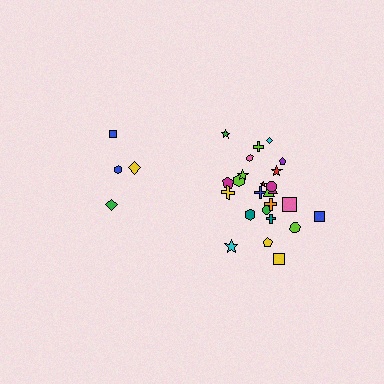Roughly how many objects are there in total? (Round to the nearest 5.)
Roughly 30 objects in total.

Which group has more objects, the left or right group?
The right group.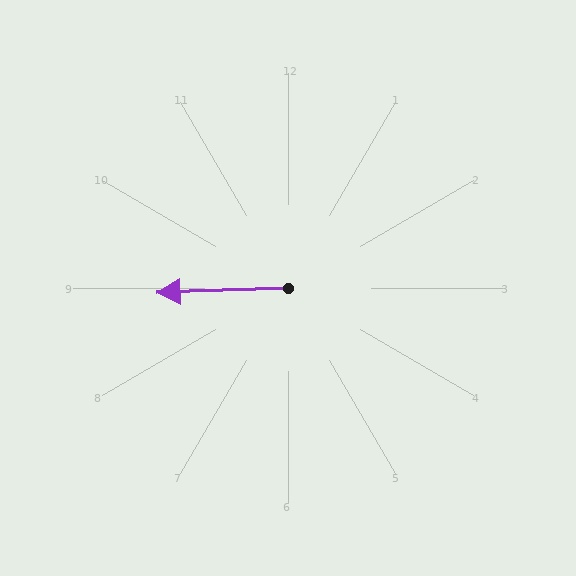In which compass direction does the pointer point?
West.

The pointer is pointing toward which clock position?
Roughly 9 o'clock.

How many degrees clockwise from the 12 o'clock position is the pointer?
Approximately 268 degrees.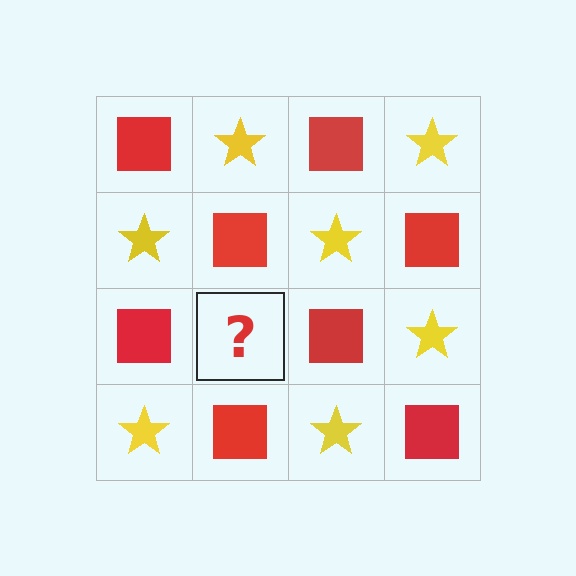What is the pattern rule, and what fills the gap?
The rule is that it alternates red square and yellow star in a checkerboard pattern. The gap should be filled with a yellow star.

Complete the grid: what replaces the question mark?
The question mark should be replaced with a yellow star.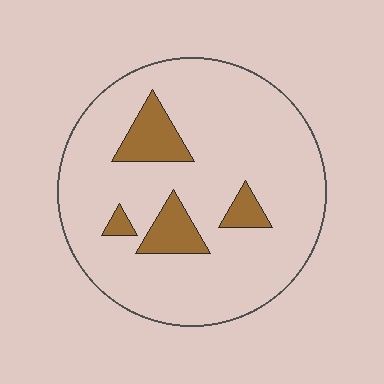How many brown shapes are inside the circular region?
4.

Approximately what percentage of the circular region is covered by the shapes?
Approximately 15%.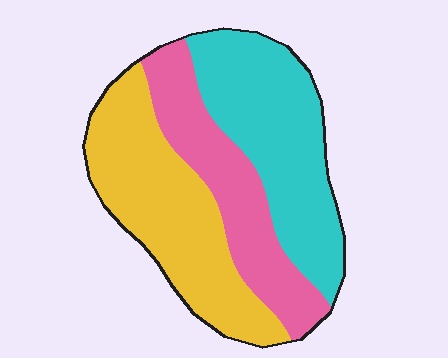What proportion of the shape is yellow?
Yellow takes up about three eighths (3/8) of the shape.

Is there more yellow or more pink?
Yellow.